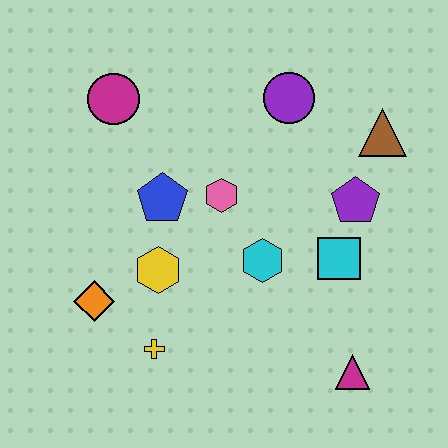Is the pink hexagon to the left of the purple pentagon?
Yes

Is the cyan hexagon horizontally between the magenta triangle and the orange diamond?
Yes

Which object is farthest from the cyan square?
The magenta circle is farthest from the cyan square.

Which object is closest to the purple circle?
The brown triangle is closest to the purple circle.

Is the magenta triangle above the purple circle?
No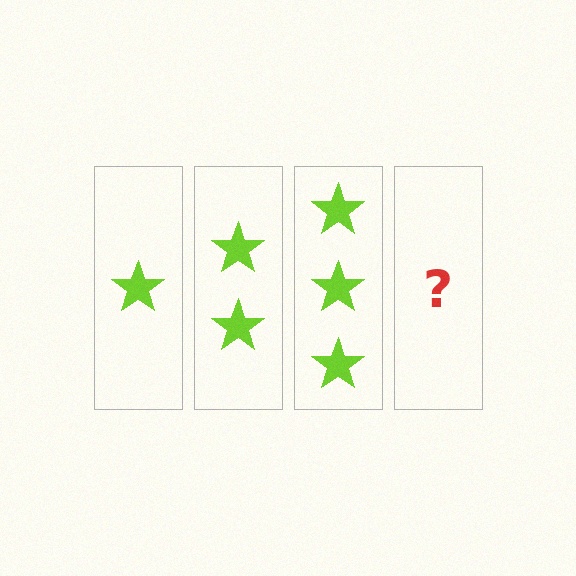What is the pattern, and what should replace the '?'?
The pattern is that each step adds one more star. The '?' should be 4 stars.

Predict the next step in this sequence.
The next step is 4 stars.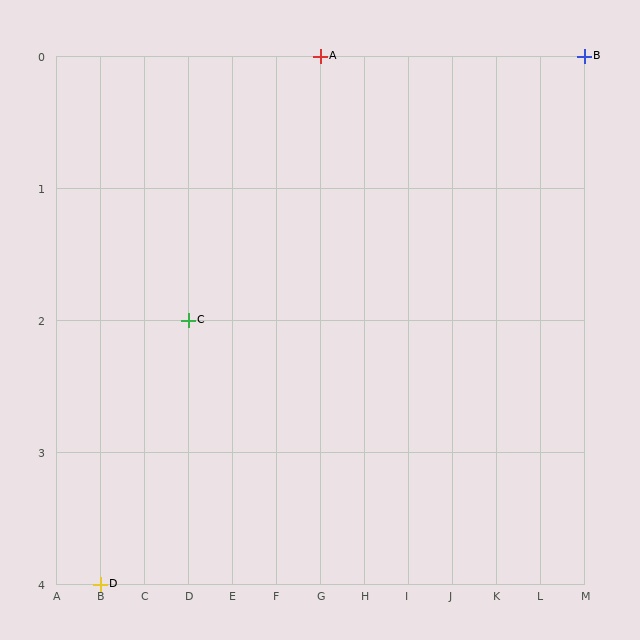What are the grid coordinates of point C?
Point C is at grid coordinates (D, 2).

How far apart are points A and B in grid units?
Points A and B are 6 columns apart.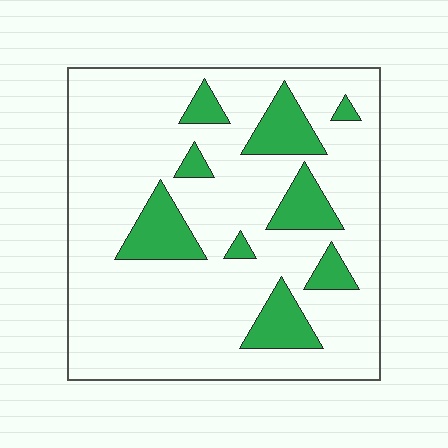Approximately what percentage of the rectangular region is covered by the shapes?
Approximately 20%.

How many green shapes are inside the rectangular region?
9.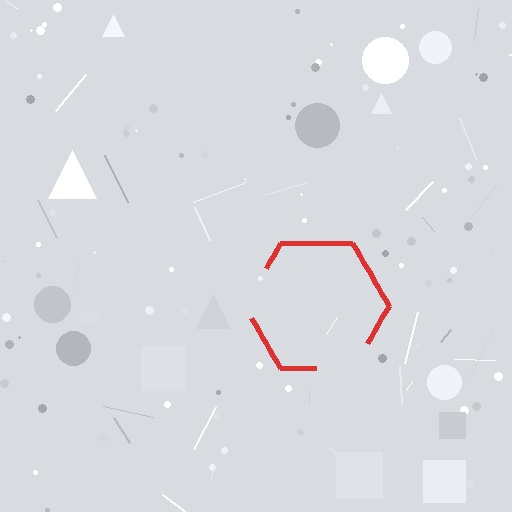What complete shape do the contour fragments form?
The contour fragments form a hexagon.